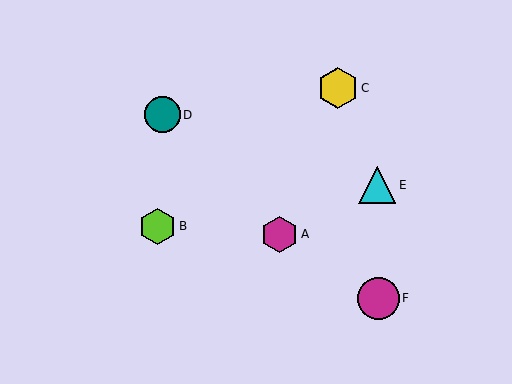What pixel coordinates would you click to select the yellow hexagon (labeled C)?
Click at (338, 88) to select the yellow hexagon C.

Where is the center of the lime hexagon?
The center of the lime hexagon is at (157, 226).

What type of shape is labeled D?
Shape D is a teal circle.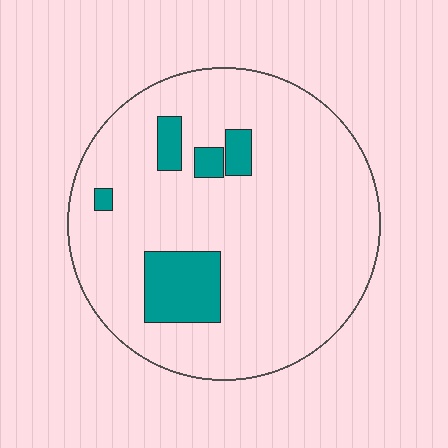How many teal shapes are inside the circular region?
5.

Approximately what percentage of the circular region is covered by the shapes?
Approximately 10%.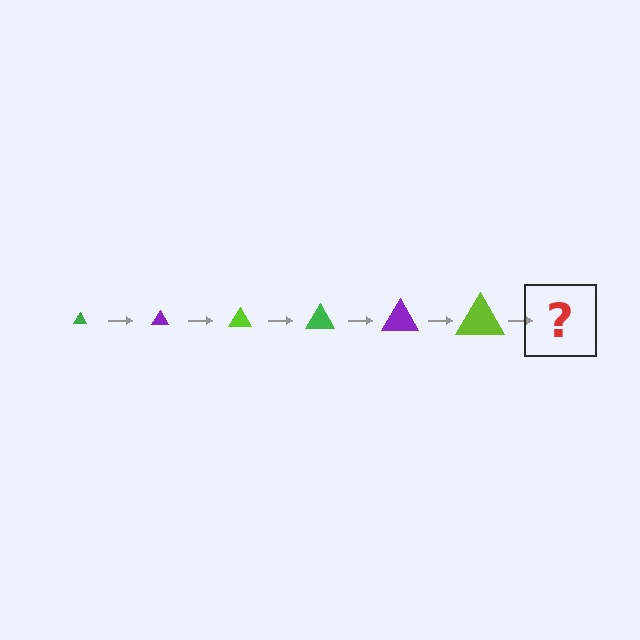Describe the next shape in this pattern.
It should be a green triangle, larger than the previous one.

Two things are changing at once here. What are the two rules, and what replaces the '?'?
The two rules are that the triangle grows larger each step and the color cycles through green, purple, and lime. The '?' should be a green triangle, larger than the previous one.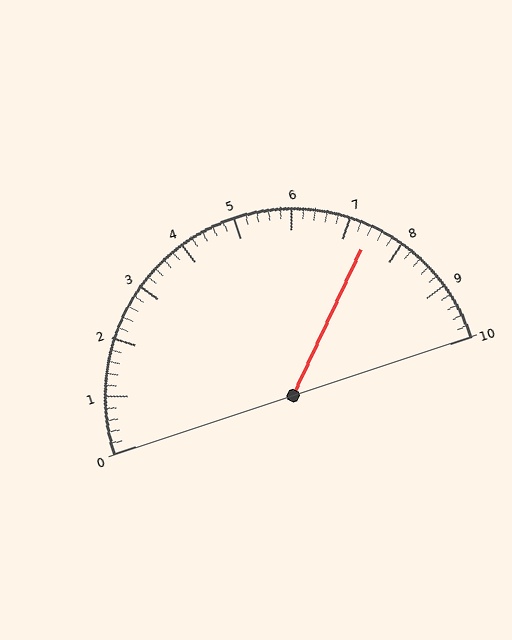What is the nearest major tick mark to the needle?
The nearest major tick mark is 7.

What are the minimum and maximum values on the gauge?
The gauge ranges from 0 to 10.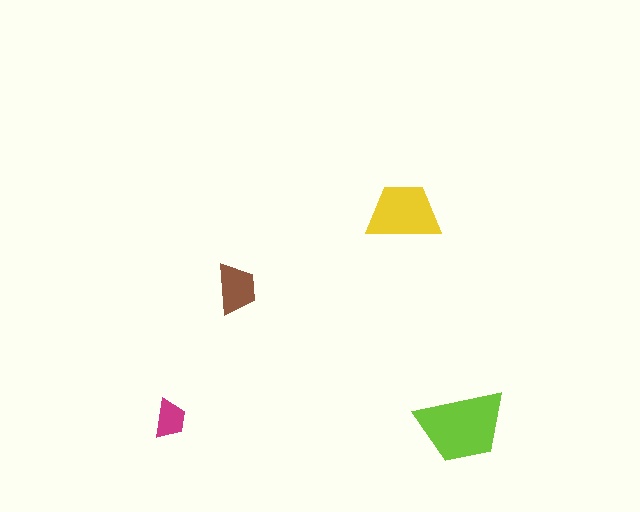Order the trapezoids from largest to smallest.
the lime one, the yellow one, the brown one, the magenta one.